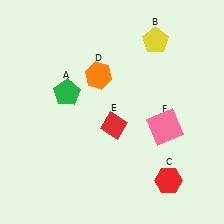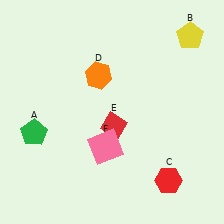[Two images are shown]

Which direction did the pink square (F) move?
The pink square (F) moved left.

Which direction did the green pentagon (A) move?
The green pentagon (A) moved down.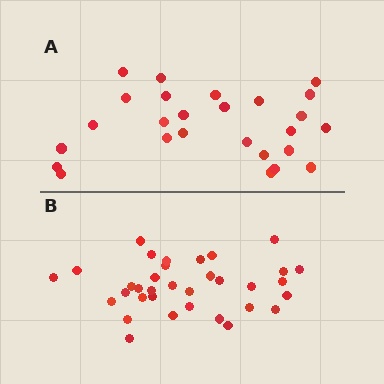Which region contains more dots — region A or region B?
Region B (the bottom region) has more dots.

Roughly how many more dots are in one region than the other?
Region B has roughly 8 or so more dots than region A.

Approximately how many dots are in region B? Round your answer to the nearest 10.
About 30 dots. (The exact count is 34, which rounds to 30.)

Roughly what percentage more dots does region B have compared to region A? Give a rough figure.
About 30% more.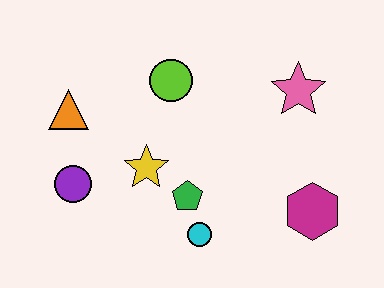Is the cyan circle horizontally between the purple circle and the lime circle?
No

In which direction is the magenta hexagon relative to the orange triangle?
The magenta hexagon is to the right of the orange triangle.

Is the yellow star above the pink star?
No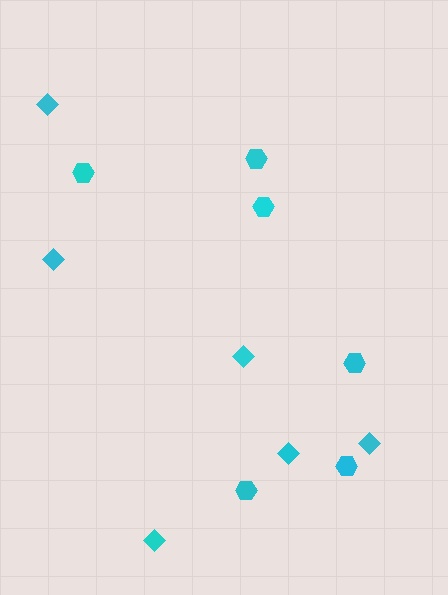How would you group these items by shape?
There are 2 groups: one group of hexagons (6) and one group of diamonds (6).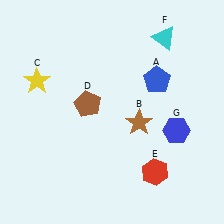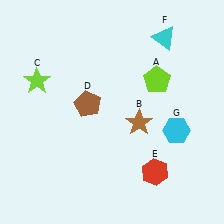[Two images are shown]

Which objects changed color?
A changed from blue to lime. C changed from yellow to lime. G changed from blue to cyan.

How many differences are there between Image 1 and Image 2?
There are 3 differences between the two images.